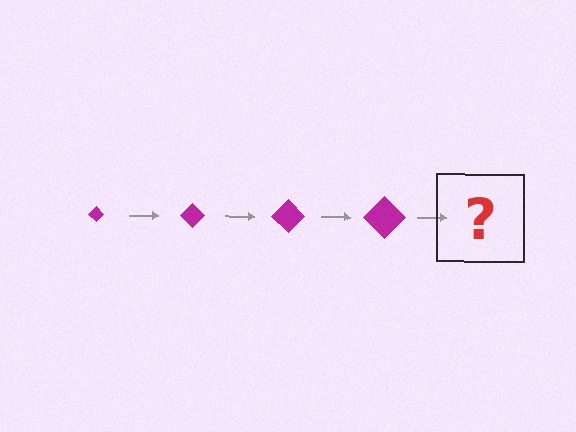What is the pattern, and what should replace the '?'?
The pattern is that the diamond gets progressively larger each step. The '?' should be a magenta diamond, larger than the previous one.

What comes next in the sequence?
The next element should be a magenta diamond, larger than the previous one.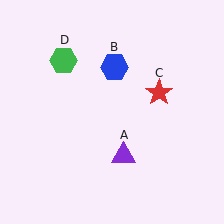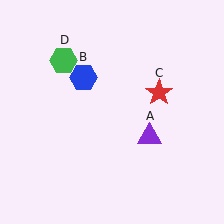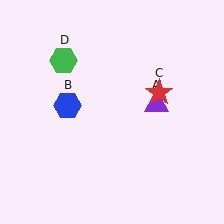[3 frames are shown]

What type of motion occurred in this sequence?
The purple triangle (object A), blue hexagon (object B) rotated counterclockwise around the center of the scene.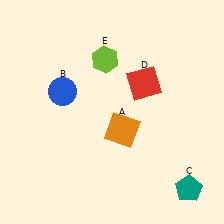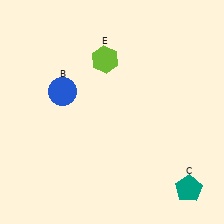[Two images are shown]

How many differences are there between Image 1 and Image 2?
There are 2 differences between the two images.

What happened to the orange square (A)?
The orange square (A) was removed in Image 2. It was in the bottom-right area of Image 1.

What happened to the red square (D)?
The red square (D) was removed in Image 2. It was in the top-right area of Image 1.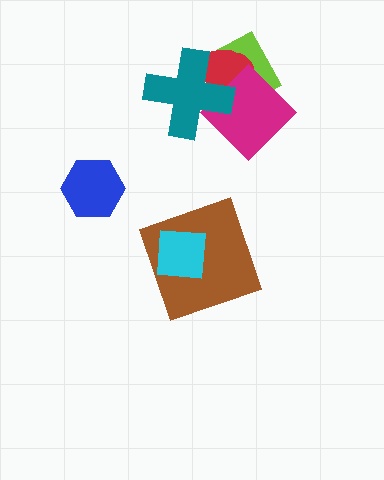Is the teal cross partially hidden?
No, no other shape covers it.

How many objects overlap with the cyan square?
1 object overlaps with the cyan square.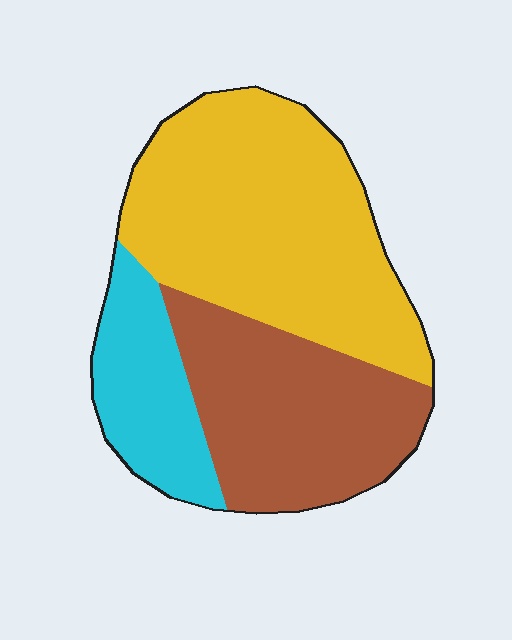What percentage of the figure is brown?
Brown covers 33% of the figure.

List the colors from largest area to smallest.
From largest to smallest: yellow, brown, cyan.